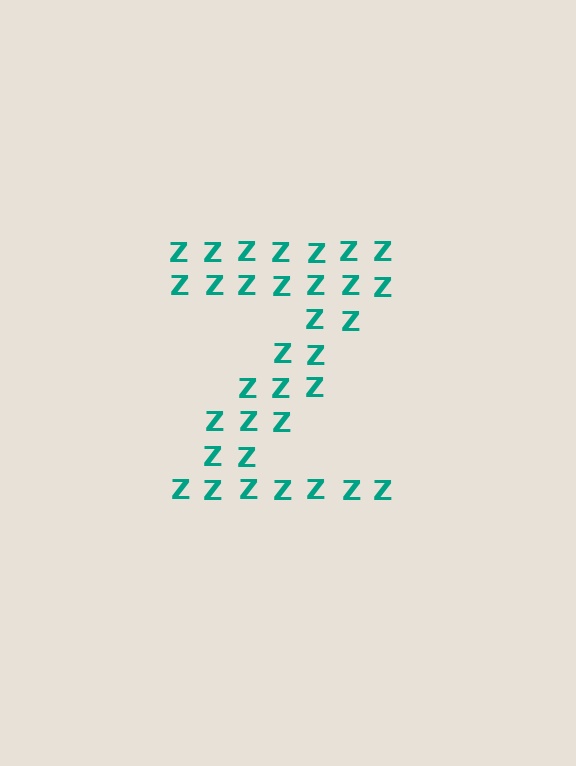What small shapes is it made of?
It is made of small letter Z's.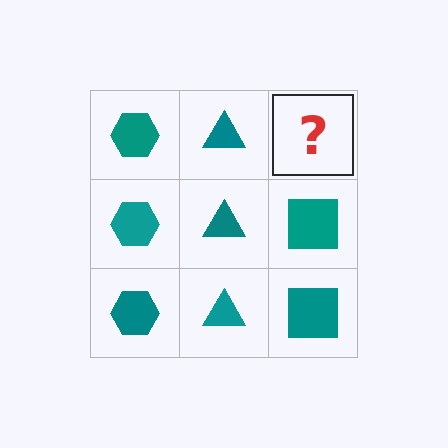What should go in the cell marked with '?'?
The missing cell should contain a teal square.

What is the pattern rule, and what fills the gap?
The rule is that each column has a consistent shape. The gap should be filled with a teal square.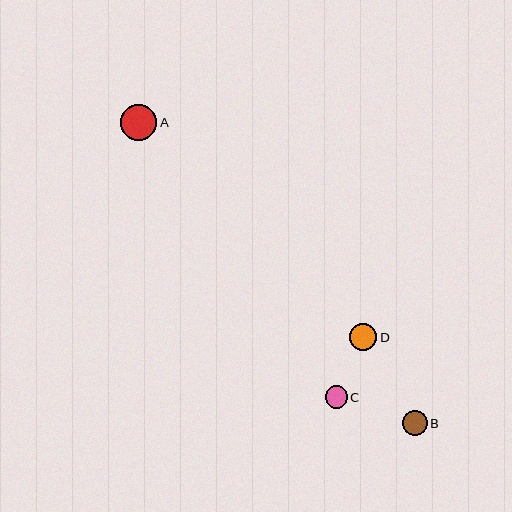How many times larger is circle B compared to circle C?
Circle B is approximately 1.1 times the size of circle C.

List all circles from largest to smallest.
From largest to smallest: A, D, B, C.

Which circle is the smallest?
Circle C is the smallest with a size of approximately 22 pixels.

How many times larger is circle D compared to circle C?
Circle D is approximately 1.2 times the size of circle C.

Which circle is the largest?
Circle A is the largest with a size of approximately 36 pixels.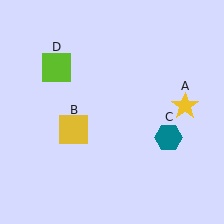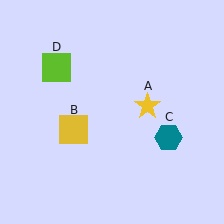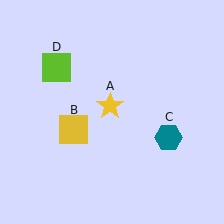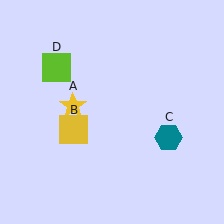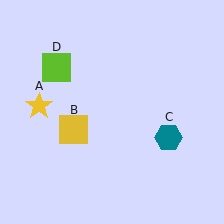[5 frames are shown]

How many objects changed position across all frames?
1 object changed position: yellow star (object A).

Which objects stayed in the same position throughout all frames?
Yellow square (object B) and teal hexagon (object C) and lime square (object D) remained stationary.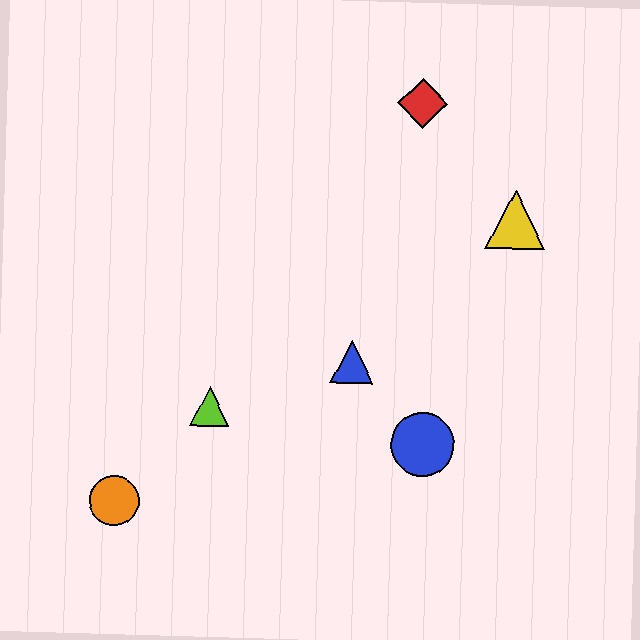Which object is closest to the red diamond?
The yellow triangle is closest to the red diamond.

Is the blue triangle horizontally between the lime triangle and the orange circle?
No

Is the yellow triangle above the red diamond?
No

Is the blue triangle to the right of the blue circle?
No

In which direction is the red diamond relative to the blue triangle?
The red diamond is above the blue triangle.